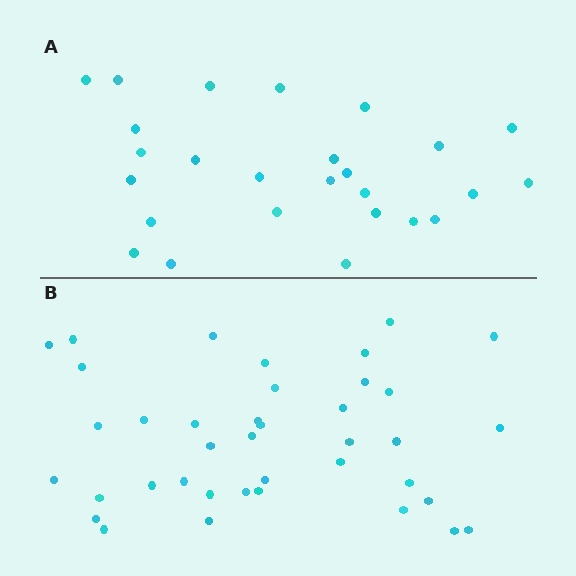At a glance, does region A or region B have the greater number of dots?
Region B (the bottom region) has more dots.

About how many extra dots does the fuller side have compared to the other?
Region B has approximately 15 more dots than region A.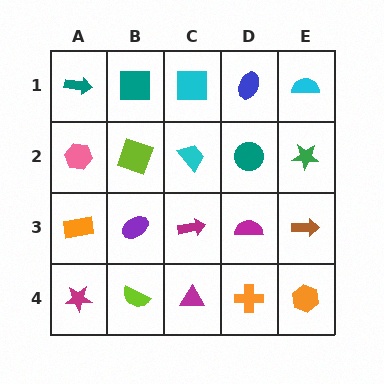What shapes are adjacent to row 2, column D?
A blue ellipse (row 1, column D), a magenta semicircle (row 3, column D), a cyan trapezoid (row 2, column C), a green star (row 2, column E).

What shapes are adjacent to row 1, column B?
A lime square (row 2, column B), a teal arrow (row 1, column A), a cyan square (row 1, column C).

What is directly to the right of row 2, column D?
A green star.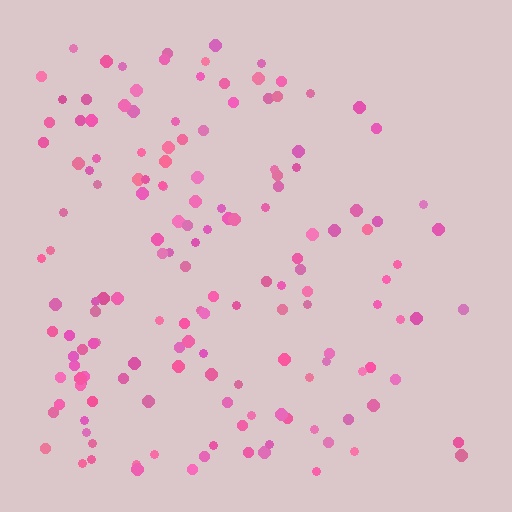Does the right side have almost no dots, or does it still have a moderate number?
Still a moderate number, just noticeably fewer than the left.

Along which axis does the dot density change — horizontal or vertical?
Horizontal.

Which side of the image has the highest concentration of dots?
The left.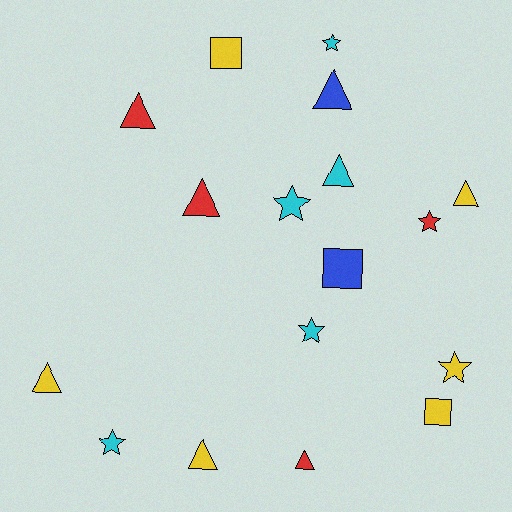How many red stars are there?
There is 1 red star.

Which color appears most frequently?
Yellow, with 6 objects.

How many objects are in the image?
There are 17 objects.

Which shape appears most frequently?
Triangle, with 8 objects.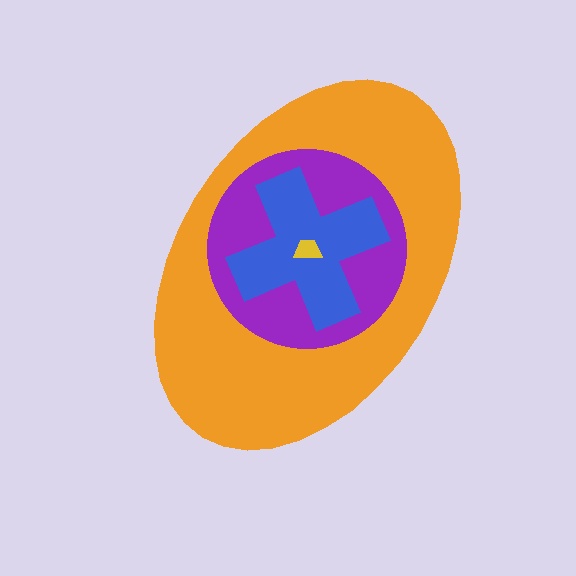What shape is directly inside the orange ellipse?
The purple circle.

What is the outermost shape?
The orange ellipse.